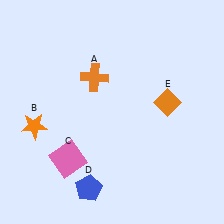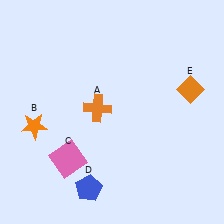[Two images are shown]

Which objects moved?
The objects that moved are: the orange cross (A), the orange diamond (E).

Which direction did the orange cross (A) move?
The orange cross (A) moved down.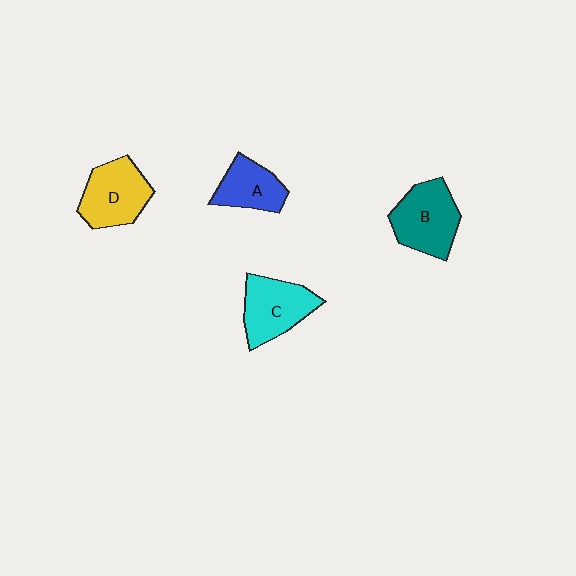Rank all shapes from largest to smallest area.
From largest to smallest: B (teal), D (yellow), C (cyan), A (blue).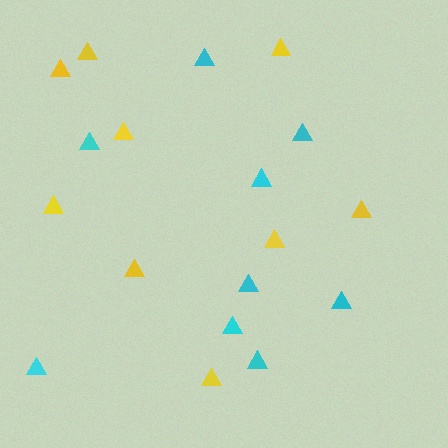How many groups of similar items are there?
There are 2 groups: one group of cyan triangles (9) and one group of yellow triangles (9).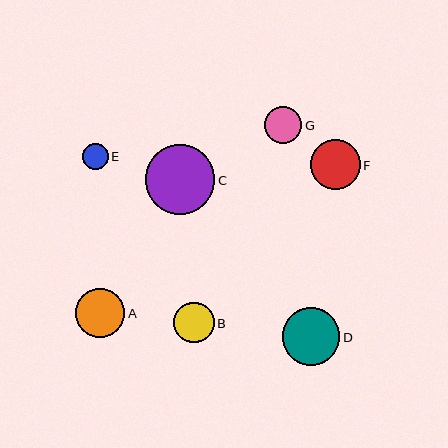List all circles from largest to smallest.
From largest to smallest: C, D, F, A, B, G, E.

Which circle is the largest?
Circle C is the largest with a size of approximately 69 pixels.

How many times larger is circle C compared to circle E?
Circle C is approximately 2.7 times the size of circle E.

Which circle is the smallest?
Circle E is the smallest with a size of approximately 26 pixels.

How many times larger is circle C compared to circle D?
Circle C is approximately 1.2 times the size of circle D.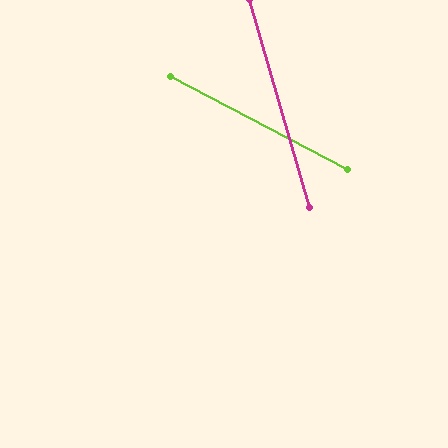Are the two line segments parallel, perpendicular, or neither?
Neither parallel nor perpendicular — they differ by about 46°.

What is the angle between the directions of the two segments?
Approximately 46 degrees.